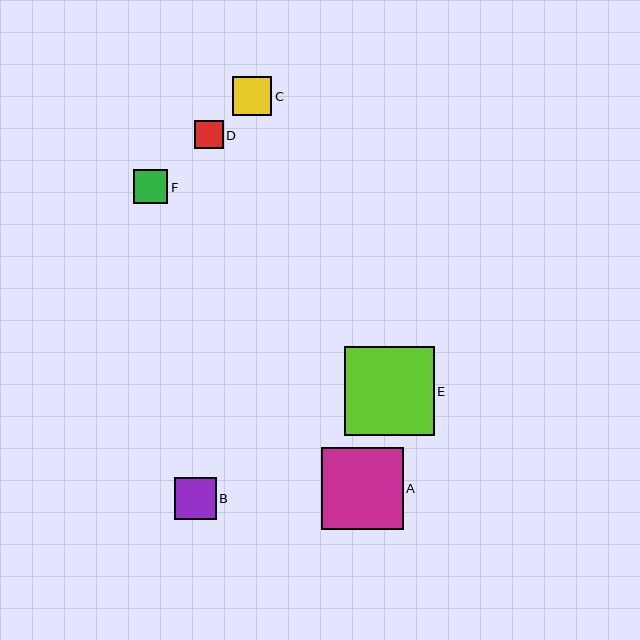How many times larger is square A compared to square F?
Square A is approximately 2.4 times the size of square F.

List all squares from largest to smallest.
From largest to smallest: E, A, B, C, F, D.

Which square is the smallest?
Square D is the smallest with a size of approximately 28 pixels.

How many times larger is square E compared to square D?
Square E is approximately 3.2 times the size of square D.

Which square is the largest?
Square E is the largest with a size of approximately 89 pixels.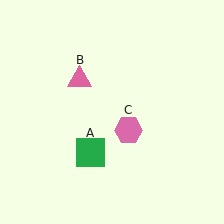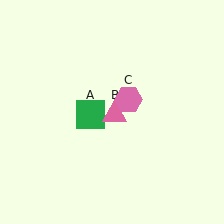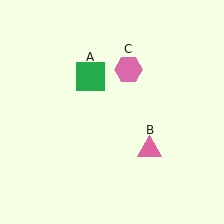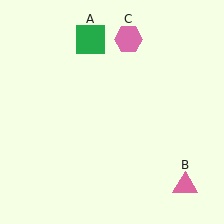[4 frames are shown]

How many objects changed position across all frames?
3 objects changed position: green square (object A), pink triangle (object B), pink hexagon (object C).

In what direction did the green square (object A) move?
The green square (object A) moved up.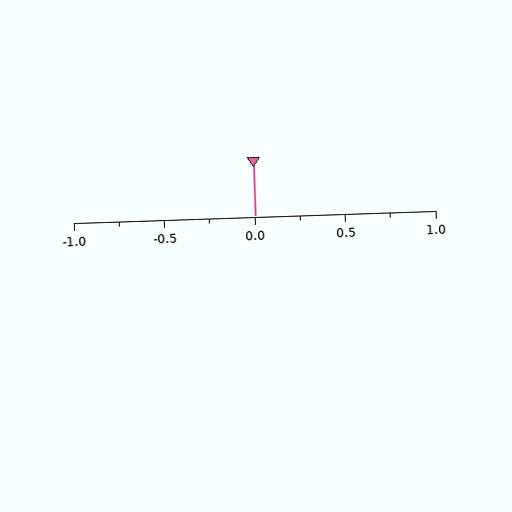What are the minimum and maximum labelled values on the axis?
The axis runs from -1.0 to 1.0.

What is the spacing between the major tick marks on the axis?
The major ticks are spaced 0.5 apart.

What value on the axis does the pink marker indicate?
The marker indicates approximately 0.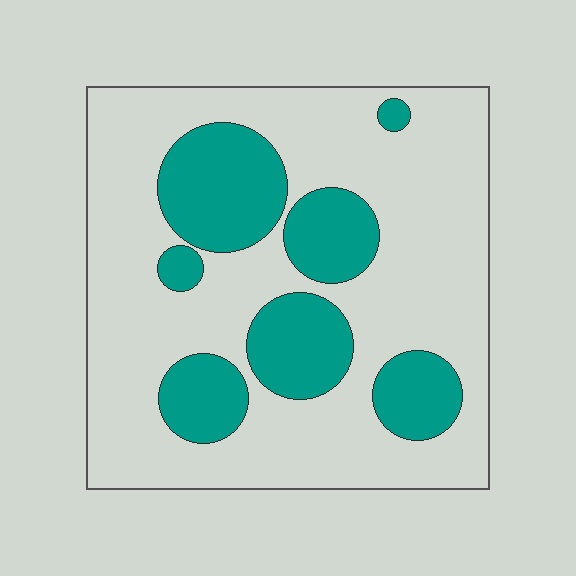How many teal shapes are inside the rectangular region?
7.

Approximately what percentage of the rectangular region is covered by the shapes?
Approximately 30%.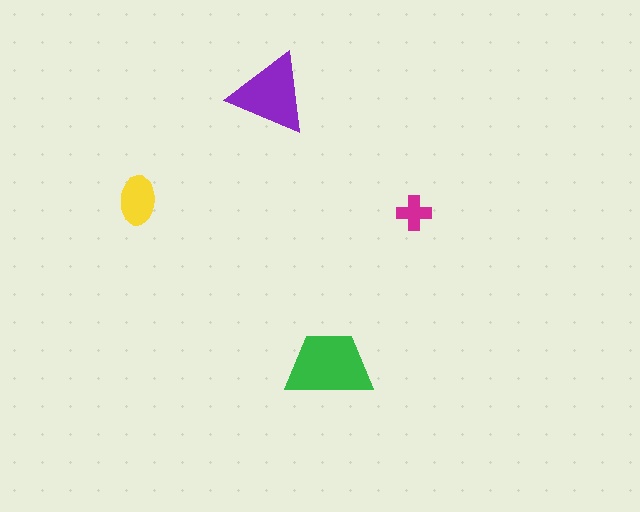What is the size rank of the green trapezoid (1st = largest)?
1st.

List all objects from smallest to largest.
The magenta cross, the yellow ellipse, the purple triangle, the green trapezoid.